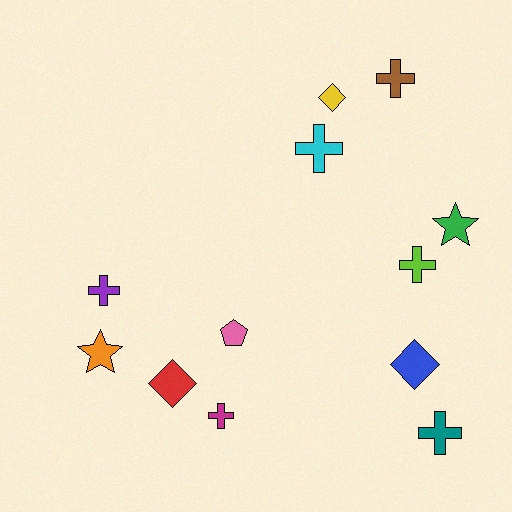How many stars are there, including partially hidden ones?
There are 2 stars.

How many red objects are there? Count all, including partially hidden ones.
There is 1 red object.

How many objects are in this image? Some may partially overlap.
There are 12 objects.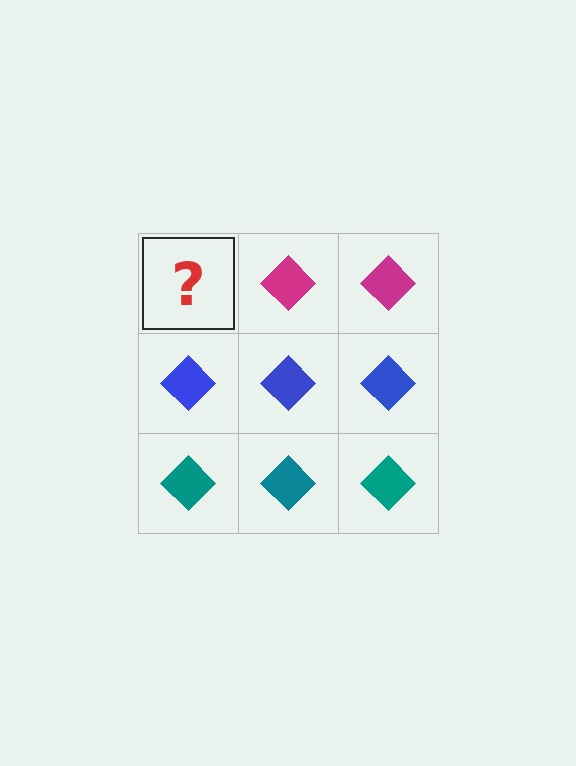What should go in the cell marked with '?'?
The missing cell should contain a magenta diamond.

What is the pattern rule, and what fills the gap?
The rule is that each row has a consistent color. The gap should be filled with a magenta diamond.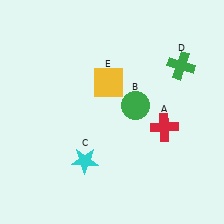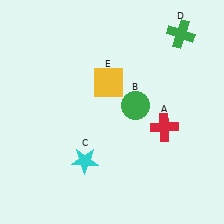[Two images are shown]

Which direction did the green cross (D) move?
The green cross (D) moved up.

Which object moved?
The green cross (D) moved up.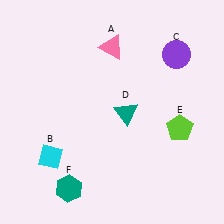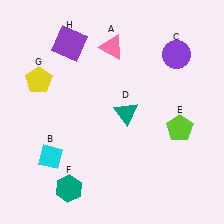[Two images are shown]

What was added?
A yellow pentagon (G), a purple square (H) were added in Image 2.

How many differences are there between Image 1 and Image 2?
There are 2 differences between the two images.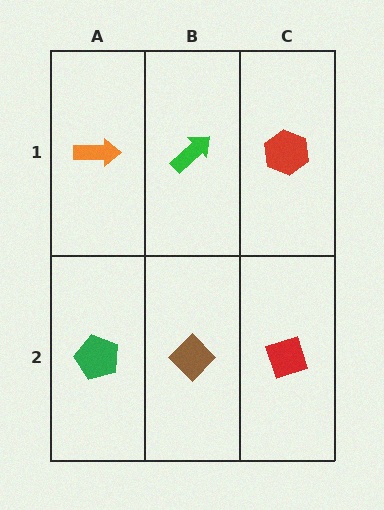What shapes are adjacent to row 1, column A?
A green pentagon (row 2, column A), a green arrow (row 1, column B).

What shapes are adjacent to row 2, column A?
An orange arrow (row 1, column A), a brown diamond (row 2, column B).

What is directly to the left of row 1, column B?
An orange arrow.